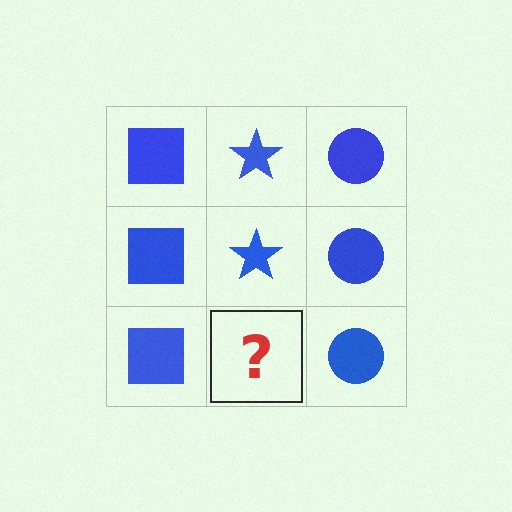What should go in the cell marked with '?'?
The missing cell should contain a blue star.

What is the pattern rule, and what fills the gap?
The rule is that each column has a consistent shape. The gap should be filled with a blue star.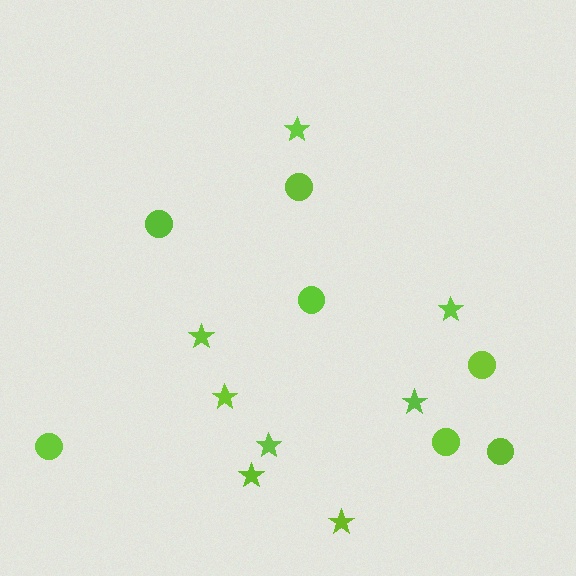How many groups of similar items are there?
There are 2 groups: one group of circles (7) and one group of stars (8).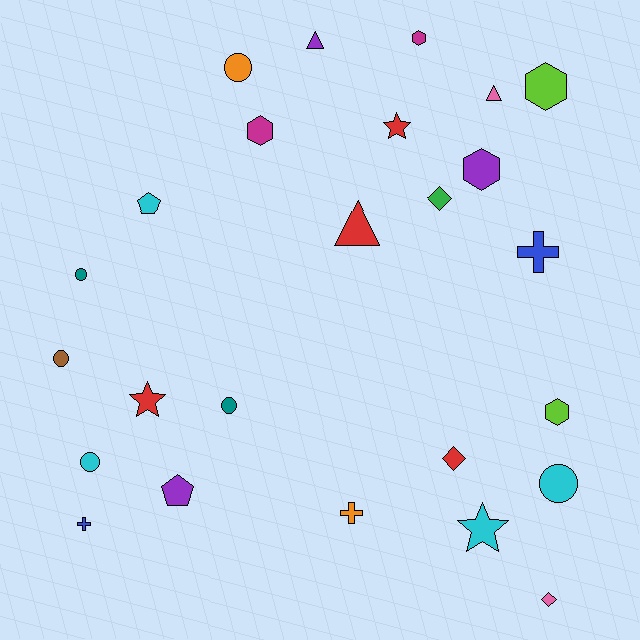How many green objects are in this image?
There is 1 green object.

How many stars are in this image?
There are 3 stars.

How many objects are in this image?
There are 25 objects.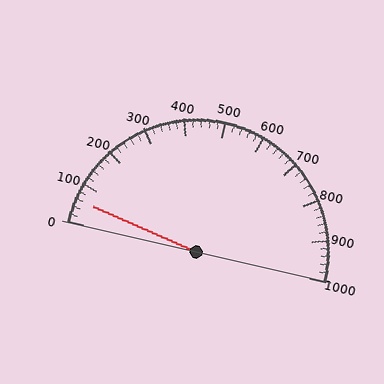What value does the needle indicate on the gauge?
The needle indicates approximately 60.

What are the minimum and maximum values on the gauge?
The gauge ranges from 0 to 1000.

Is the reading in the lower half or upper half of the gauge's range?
The reading is in the lower half of the range (0 to 1000).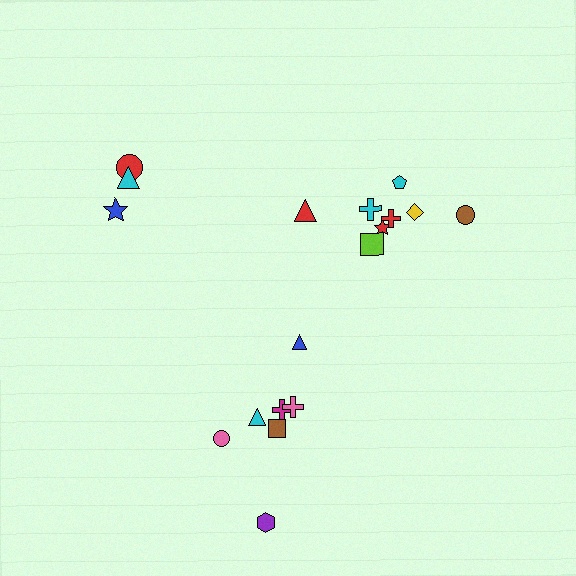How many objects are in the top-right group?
There are 8 objects.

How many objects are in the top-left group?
There are 3 objects.